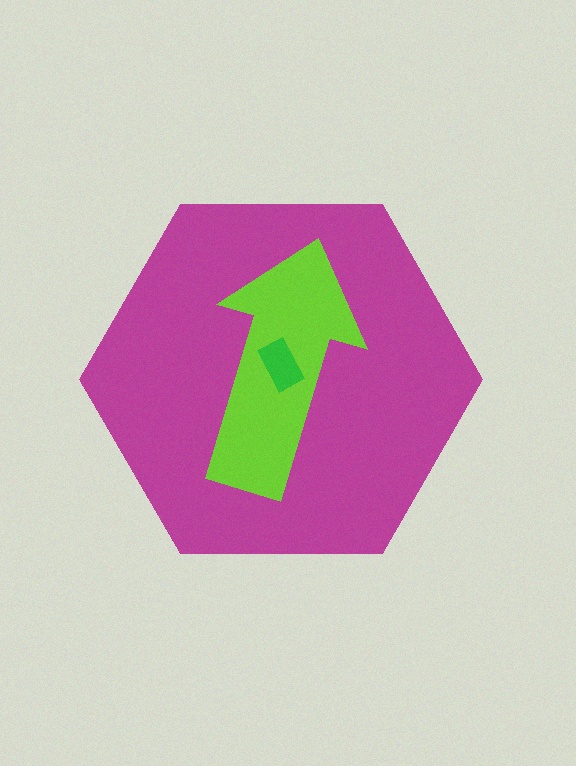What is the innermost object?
The green rectangle.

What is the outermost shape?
The magenta hexagon.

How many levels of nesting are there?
3.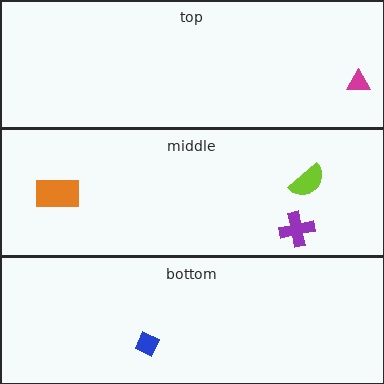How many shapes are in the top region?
1.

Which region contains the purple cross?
The middle region.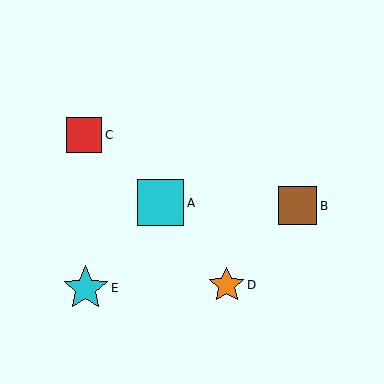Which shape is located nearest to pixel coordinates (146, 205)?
The cyan square (labeled A) at (161, 203) is nearest to that location.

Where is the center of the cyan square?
The center of the cyan square is at (161, 203).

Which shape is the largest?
The cyan square (labeled A) is the largest.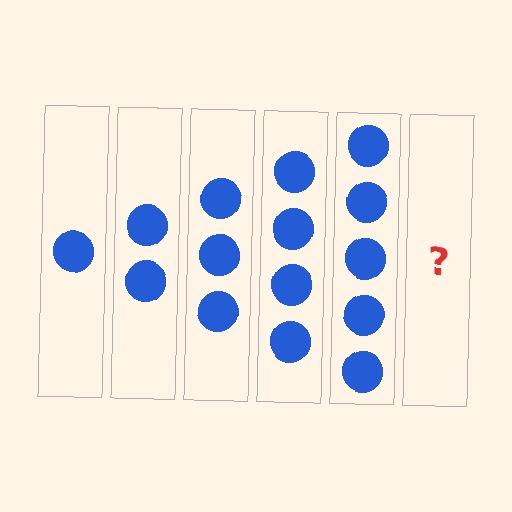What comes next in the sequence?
The next element should be 6 circles.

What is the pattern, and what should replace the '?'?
The pattern is that each step adds one more circle. The '?' should be 6 circles.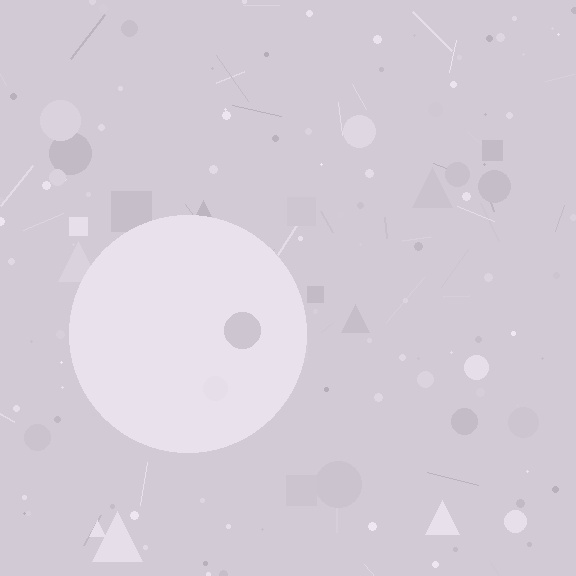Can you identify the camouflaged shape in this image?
The camouflaged shape is a circle.